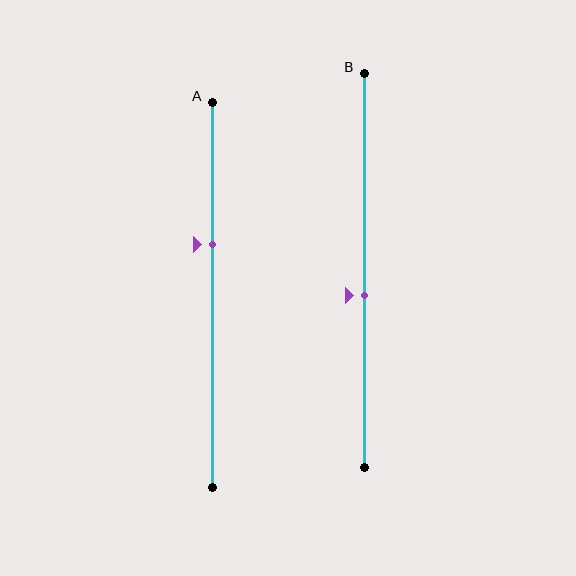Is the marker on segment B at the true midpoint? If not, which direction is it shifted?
No, the marker on segment B is shifted downward by about 6% of the segment length.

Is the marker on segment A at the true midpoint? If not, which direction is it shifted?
No, the marker on segment A is shifted upward by about 13% of the segment length.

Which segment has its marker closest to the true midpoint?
Segment B has its marker closest to the true midpoint.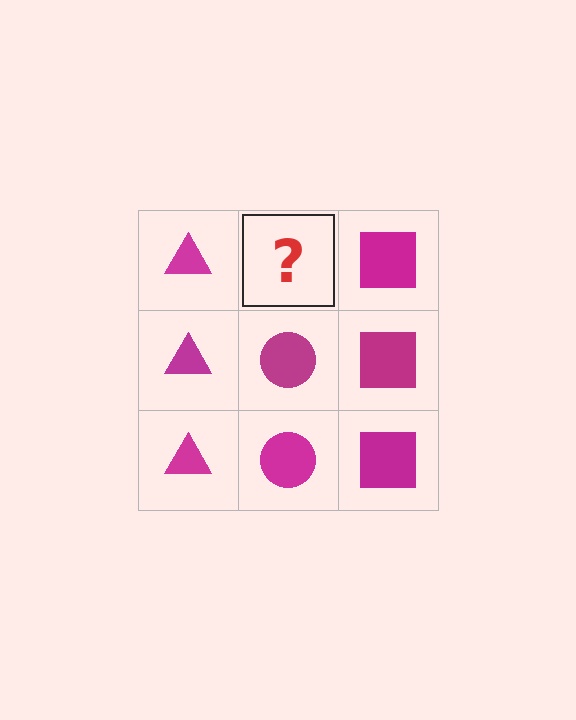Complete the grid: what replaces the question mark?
The question mark should be replaced with a magenta circle.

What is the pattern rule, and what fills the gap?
The rule is that each column has a consistent shape. The gap should be filled with a magenta circle.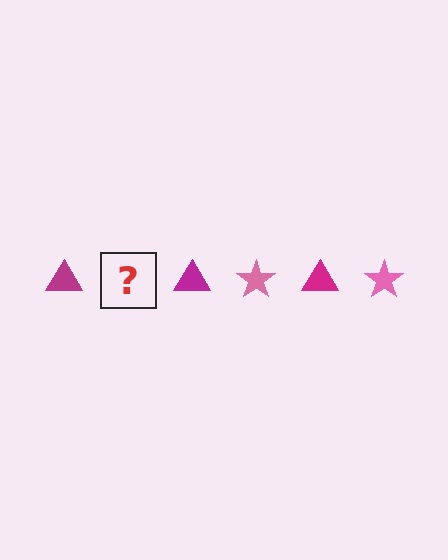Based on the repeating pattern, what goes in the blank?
The blank should be a pink star.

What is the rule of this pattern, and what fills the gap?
The rule is that the pattern alternates between magenta triangle and pink star. The gap should be filled with a pink star.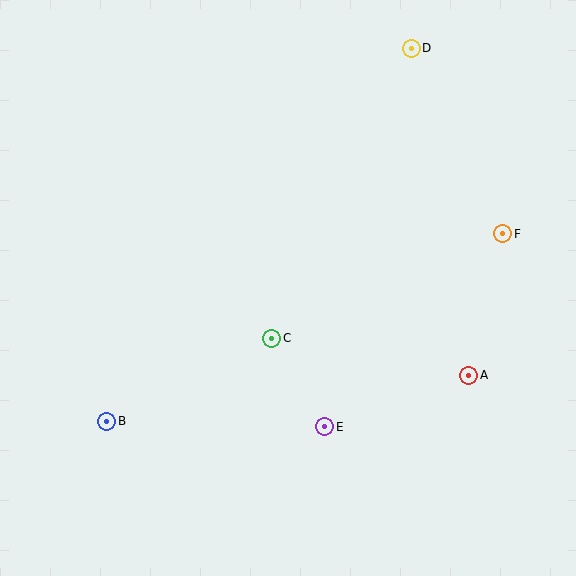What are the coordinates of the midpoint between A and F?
The midpoint between A and F is at (486, 304).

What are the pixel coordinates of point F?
Point F is at (503, 234).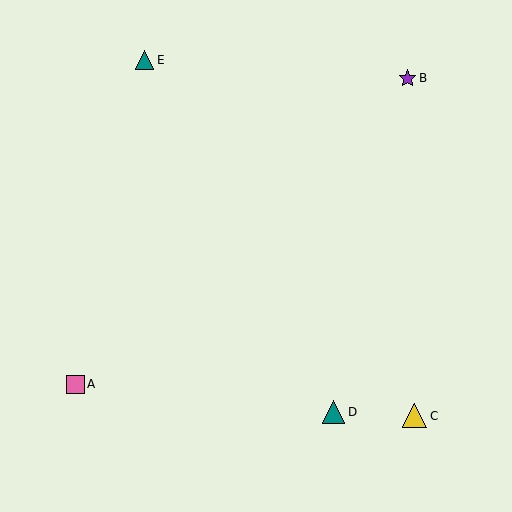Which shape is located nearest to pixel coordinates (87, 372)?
The pink square (labeled A) at (75, 384) is nearest to that location.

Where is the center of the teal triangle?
The center of the teal triangle is at (333, 412).